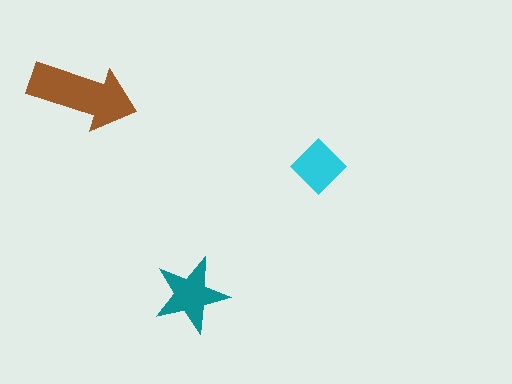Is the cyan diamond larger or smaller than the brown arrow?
Smaller.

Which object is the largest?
The brown arrow.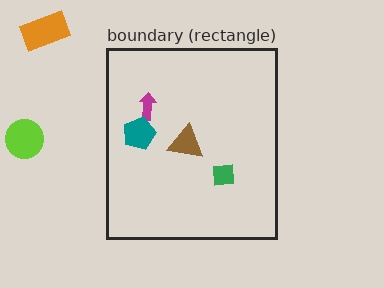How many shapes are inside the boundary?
4 inside, 2 outside.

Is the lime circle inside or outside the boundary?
Outside.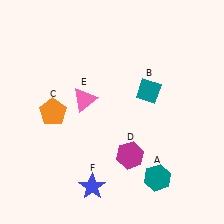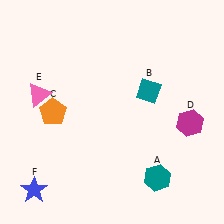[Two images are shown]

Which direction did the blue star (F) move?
The blue star (F) moved left.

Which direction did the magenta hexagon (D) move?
The magenta hexagon (D) moved right.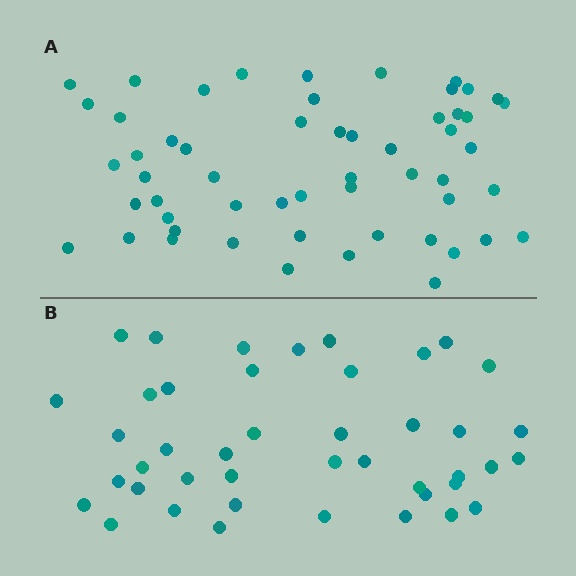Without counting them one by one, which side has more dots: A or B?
Region A (the top region) has more dots.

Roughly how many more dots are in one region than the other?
Region A has roughly 12 or so more dots than region B.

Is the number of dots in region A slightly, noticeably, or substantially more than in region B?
Region A has noticeably more, but not dramatically so. The ratio is roughly 1.3 to 1.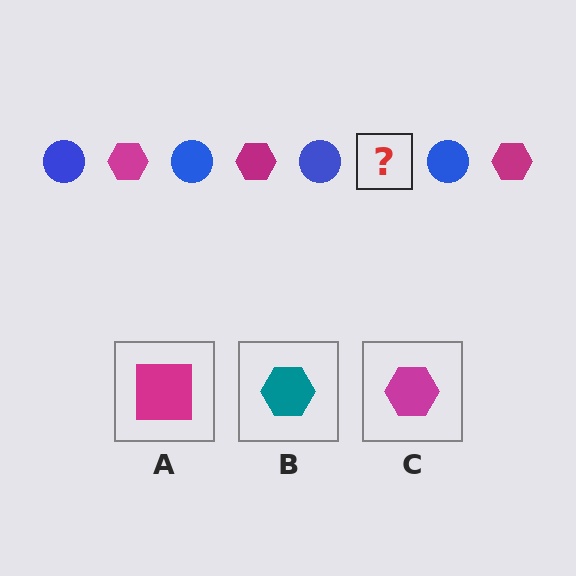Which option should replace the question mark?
Option C.